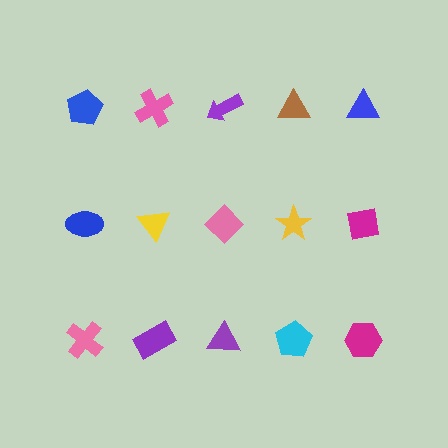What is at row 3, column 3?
A purple triangle.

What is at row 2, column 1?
A blue ellipse.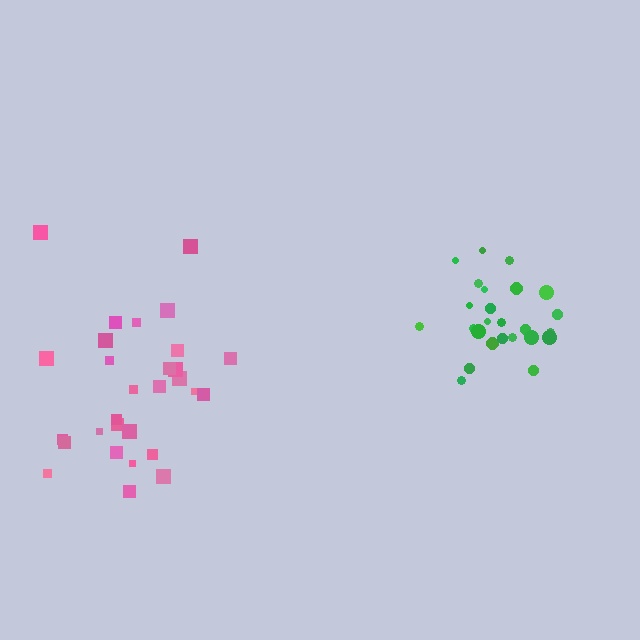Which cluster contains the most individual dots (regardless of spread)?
Pink (29).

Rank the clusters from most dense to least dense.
green, pink.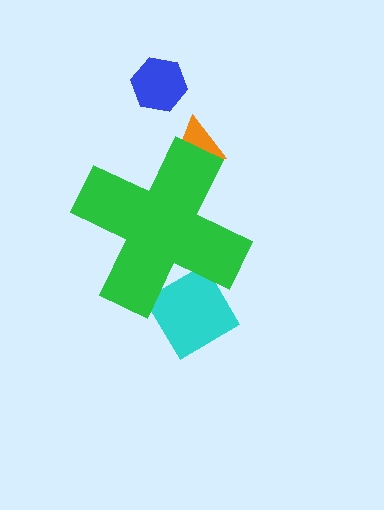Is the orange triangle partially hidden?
Yes, the orange triangle is partially hidden behind the green cross.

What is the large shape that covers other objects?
A green cross.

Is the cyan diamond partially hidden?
Yes, the cyan diamond is partially hidden behind the green cross.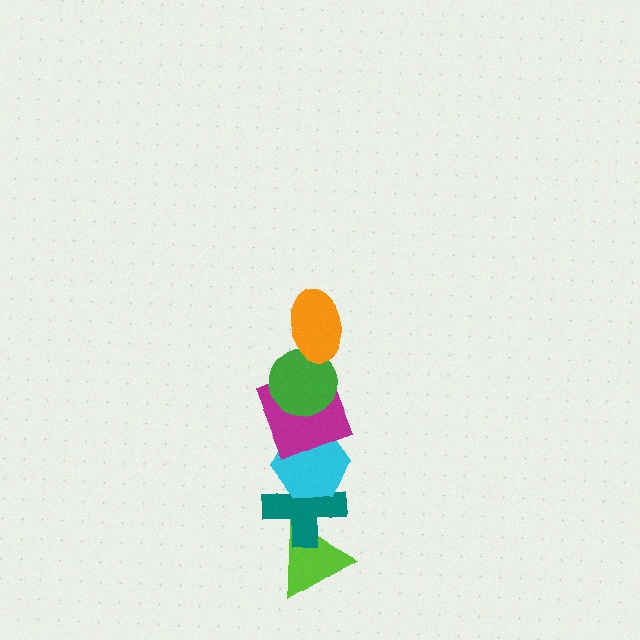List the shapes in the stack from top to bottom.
From top to bottom: the orange ellipse, the green circle, the magenta square, the cyan hexagon, the teal cross, the lime triangle.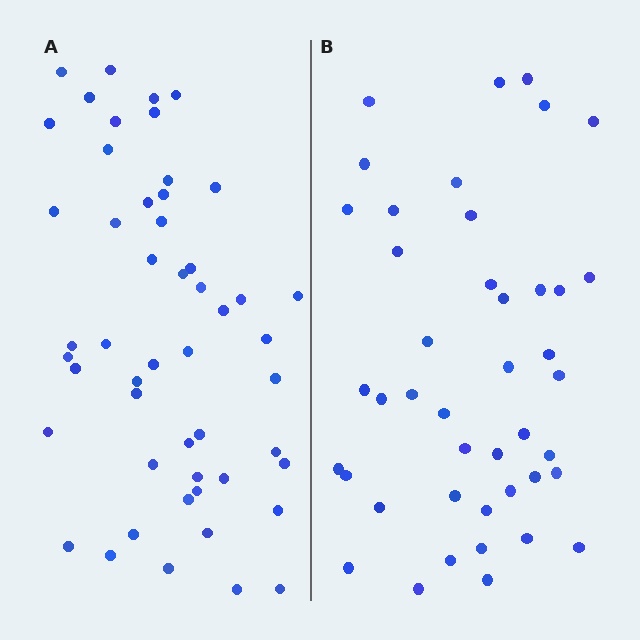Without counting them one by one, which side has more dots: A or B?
Region A (the left region) has more dots.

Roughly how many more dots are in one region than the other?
Region A has roughly 8 or so more dots than region B.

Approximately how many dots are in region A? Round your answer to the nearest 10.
About 50 dots. (The exact count is 51, which rounds to 50.)